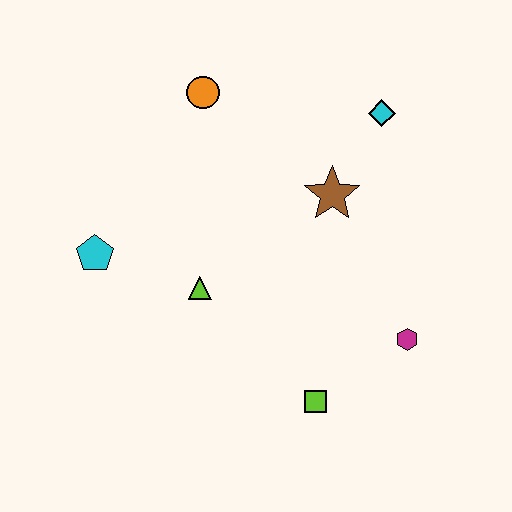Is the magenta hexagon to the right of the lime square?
Yes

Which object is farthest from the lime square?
The orange circle is farthest from the lime square.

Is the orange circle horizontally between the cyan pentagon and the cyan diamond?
Yes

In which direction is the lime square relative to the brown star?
The lime square is below the brown star.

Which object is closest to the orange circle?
The brown star is closest to the orange circle.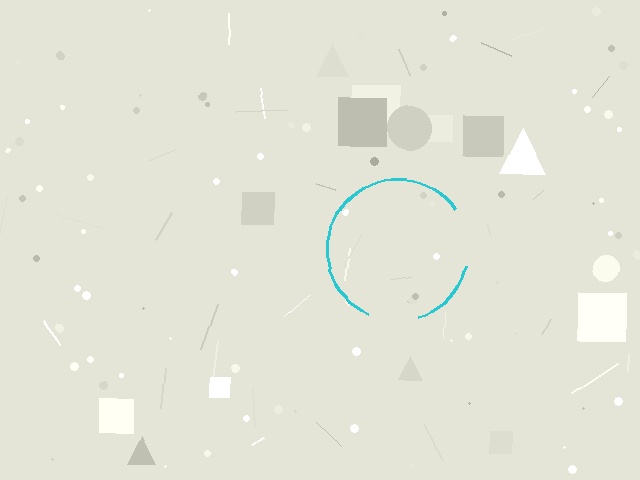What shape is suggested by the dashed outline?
The dashed outline suggests a circle.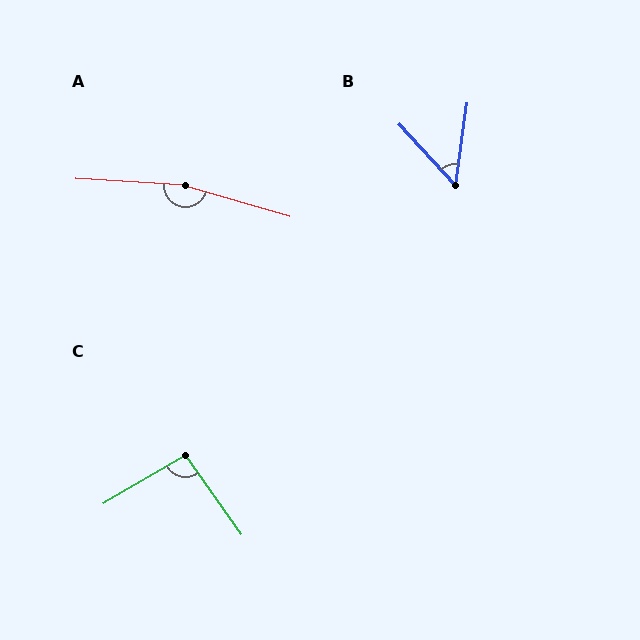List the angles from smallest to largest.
B (51°), C (95°), A (167°).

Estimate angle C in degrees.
Approximately 95 degrees.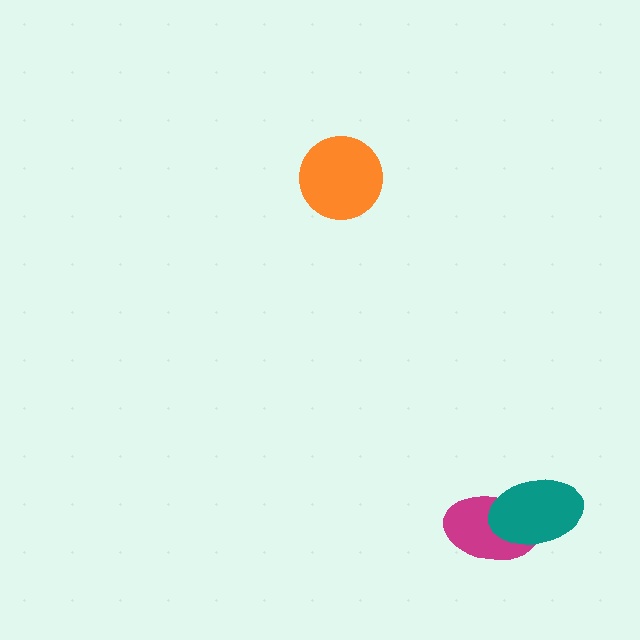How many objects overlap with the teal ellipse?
1 object overlaps with the teal ellipse.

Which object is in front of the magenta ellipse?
The teal ellipse is in front of the magenta ellipse.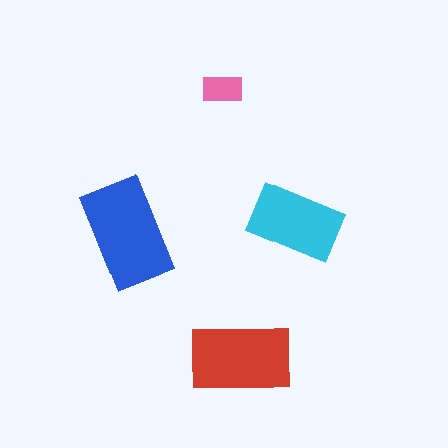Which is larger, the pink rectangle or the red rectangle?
The red one.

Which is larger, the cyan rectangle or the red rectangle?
The red one.